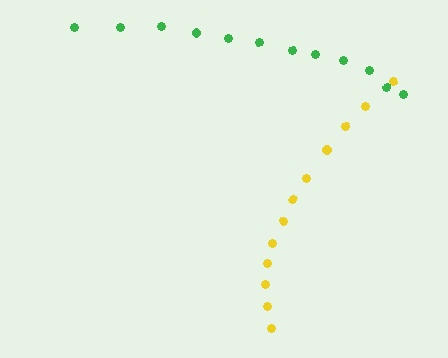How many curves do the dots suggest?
There are 2 distinct paths.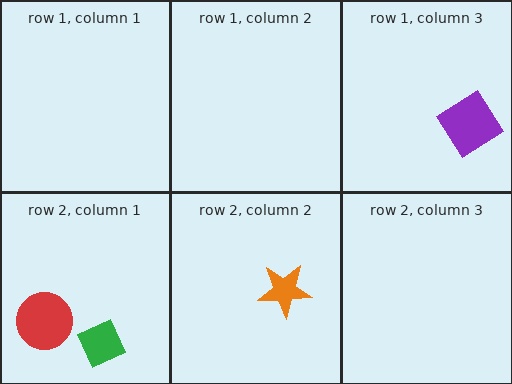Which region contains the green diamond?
The row 2, column 1 region.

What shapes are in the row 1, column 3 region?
The purple diamond.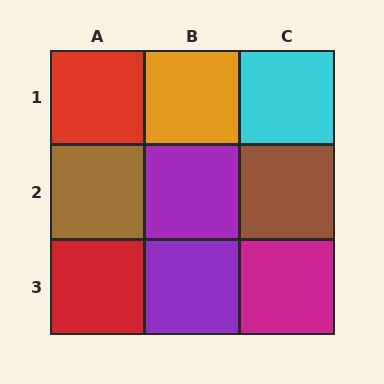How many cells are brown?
2 cells are brown.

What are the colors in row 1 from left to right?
Red, orange, cyan.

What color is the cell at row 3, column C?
Magenta.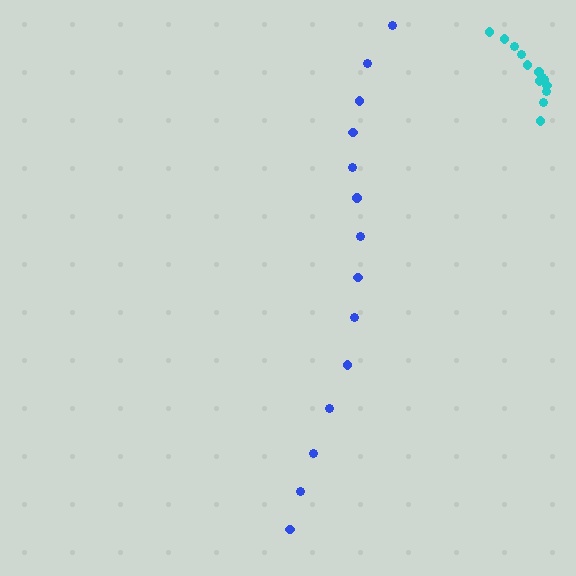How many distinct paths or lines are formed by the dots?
There are 2 distinct paths.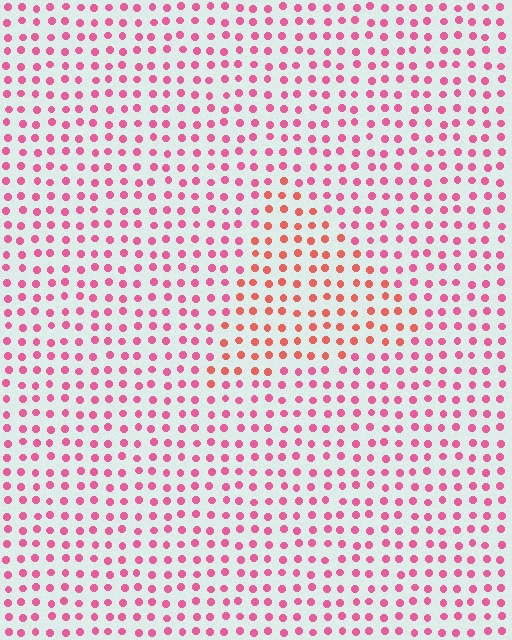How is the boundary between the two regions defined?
The boundary is defined purely by a slight shift in hue (about 30 degrees). Spacing, size, and orientation are identical on both sides.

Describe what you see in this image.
The image is filled with small pink elements in a uniform arrangement. A triangle-shaped region is visible where the elements are tinted to a slightly different hue, forming a subtle color boundary.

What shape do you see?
I see a triangle.